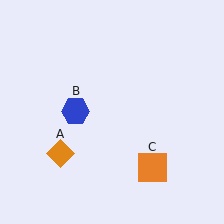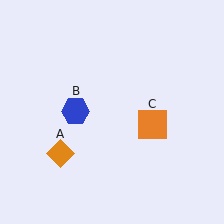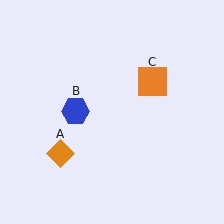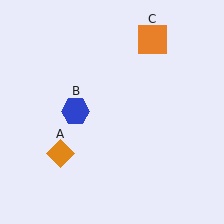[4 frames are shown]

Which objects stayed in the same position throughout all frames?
Orange diamond (object A) and blue hexagon (object B) remained stationary.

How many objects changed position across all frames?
1 object changed position: orange square (object C).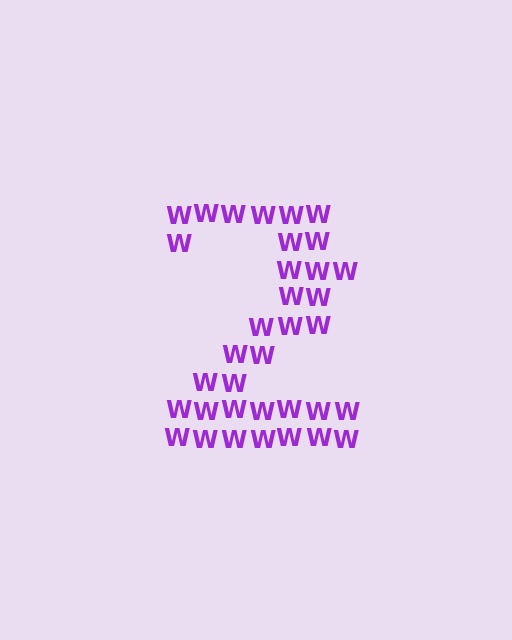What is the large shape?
The large shape is the digit 2.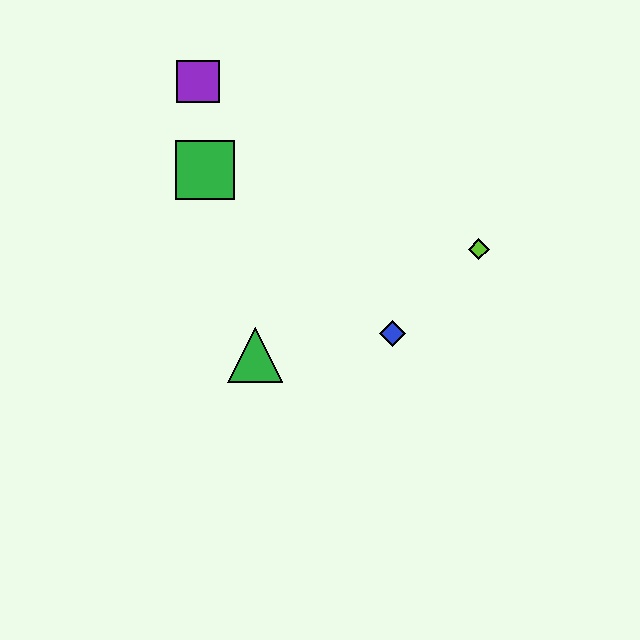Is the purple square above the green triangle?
Yes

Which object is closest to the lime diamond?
The blue diamond is closest to the lime diamond.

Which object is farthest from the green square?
The lime diamond is farthest from the green square.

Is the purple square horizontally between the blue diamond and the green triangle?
No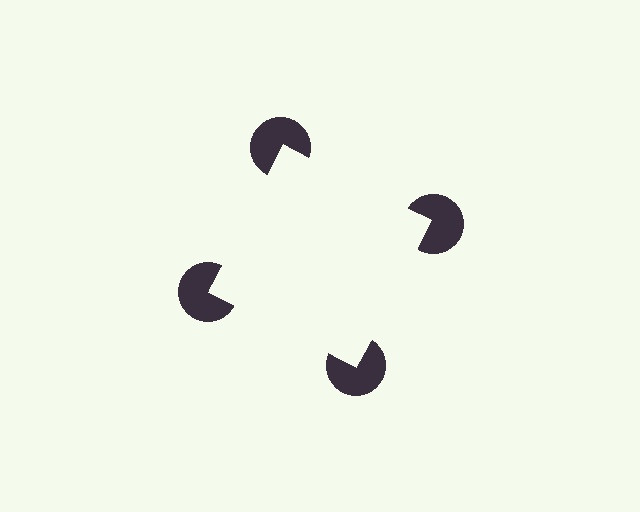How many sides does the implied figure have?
4 sides.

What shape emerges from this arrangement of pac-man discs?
An illusory square — its edges are inferred from the aligned wedge cuts in the pac-man discs, not physically drawn.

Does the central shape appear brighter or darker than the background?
It typically appears slightly brighter than the background, even though no actual brightness change is drawn.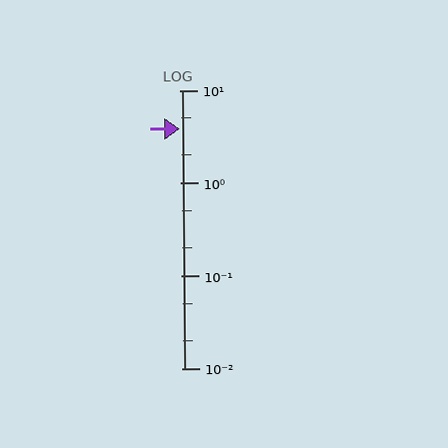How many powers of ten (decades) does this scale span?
The scale spans 3 decades, from 0.01 to 10.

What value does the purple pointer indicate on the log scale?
The pointer indicates approximately 3.8.